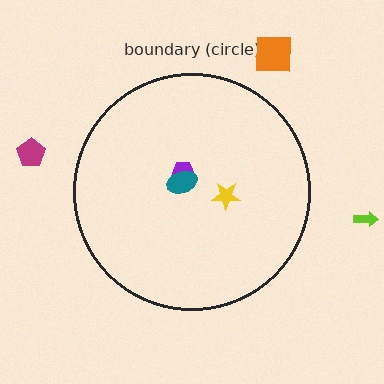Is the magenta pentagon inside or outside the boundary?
Outside.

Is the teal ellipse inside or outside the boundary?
Inside.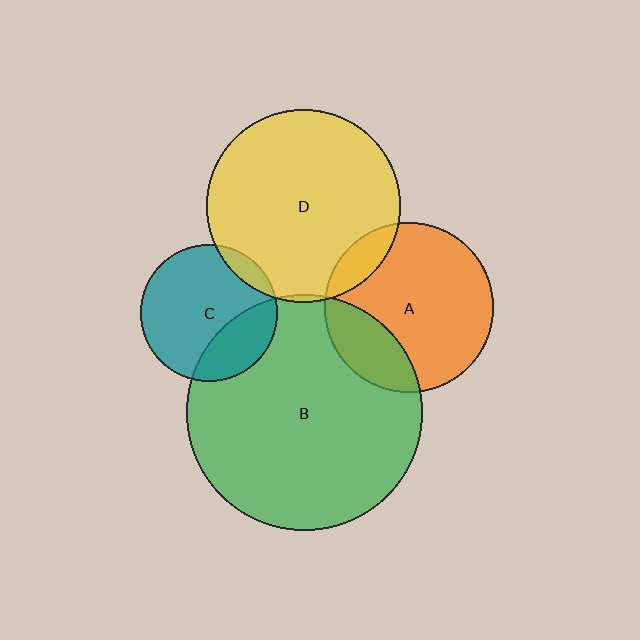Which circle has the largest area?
Circle B (green).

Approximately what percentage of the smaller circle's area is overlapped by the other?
Approximately 25%.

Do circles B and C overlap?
Yes.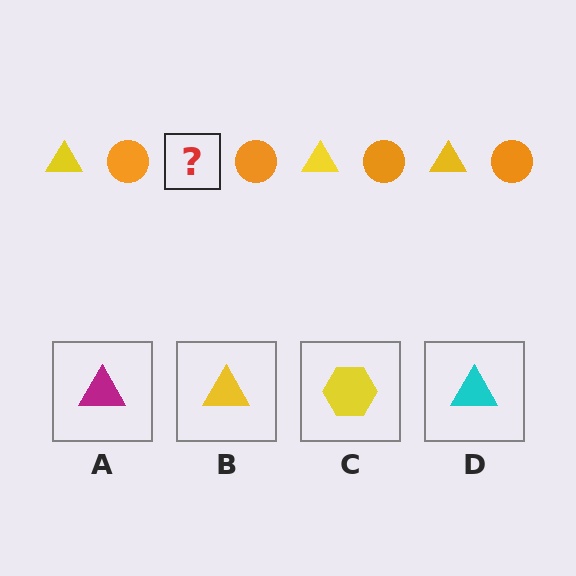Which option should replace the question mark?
Option B.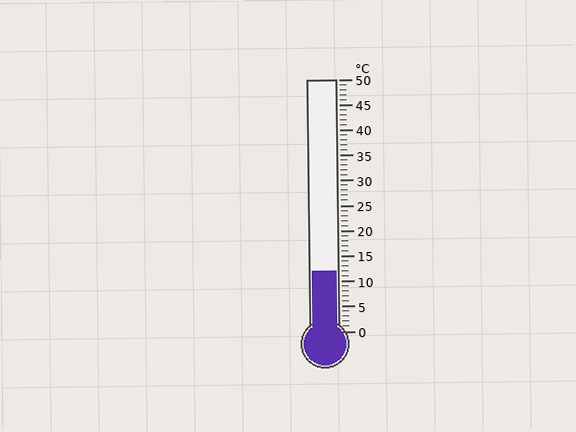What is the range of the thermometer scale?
The thermometer scale ranges from 0°C to 50°C.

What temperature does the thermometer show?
The thermometer shows approximately 12°C.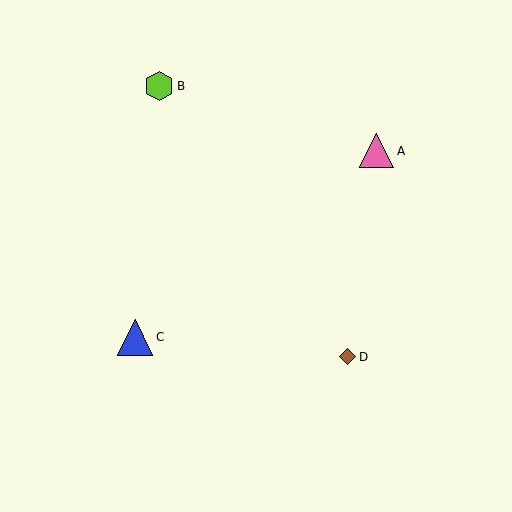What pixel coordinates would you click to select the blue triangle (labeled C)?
Click at (135, 337) to select the blue triangle C.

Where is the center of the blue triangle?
The center of the blue triangle is at (135, 337).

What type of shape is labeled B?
Shape B is a lime hexagon.